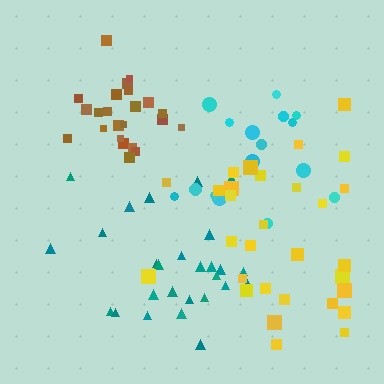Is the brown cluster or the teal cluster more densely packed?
Brown.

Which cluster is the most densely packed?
Brown.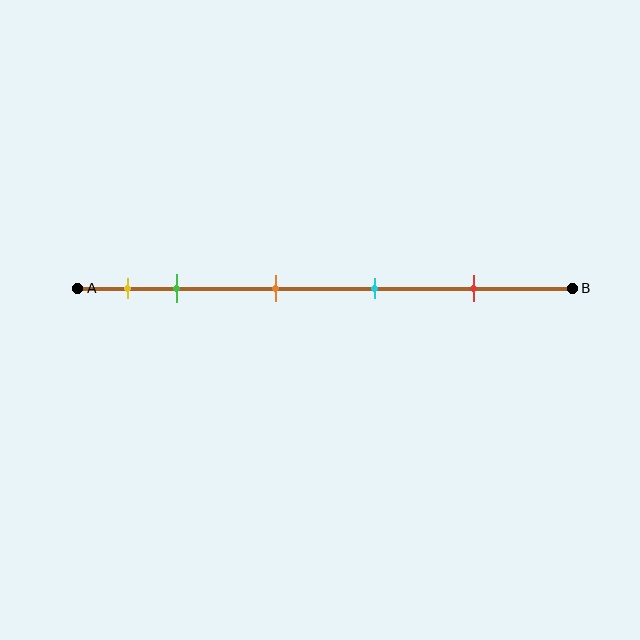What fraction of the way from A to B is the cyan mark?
The cyan mark is approximately 60% (0.6) of the way from A to B.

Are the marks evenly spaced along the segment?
No, the marks are not evenly spaced.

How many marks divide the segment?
There are 5 marks dividing the segment.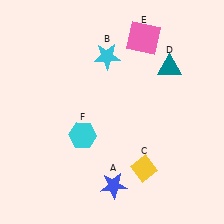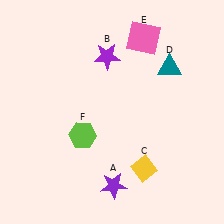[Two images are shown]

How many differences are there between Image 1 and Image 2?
There are 3 differences between the two images.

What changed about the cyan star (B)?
In Image 1, B is cyan. In Image 2, it changed to purple.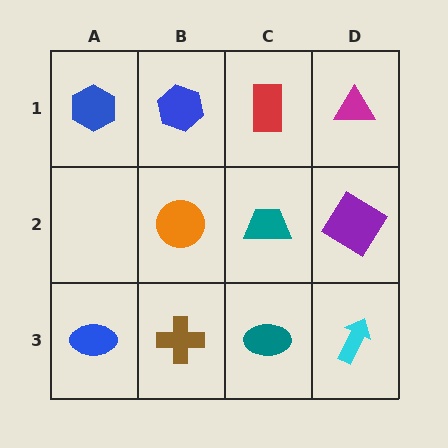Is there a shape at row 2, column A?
No, that cell is empty.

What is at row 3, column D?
A cyan arrow.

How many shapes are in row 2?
3 shapes.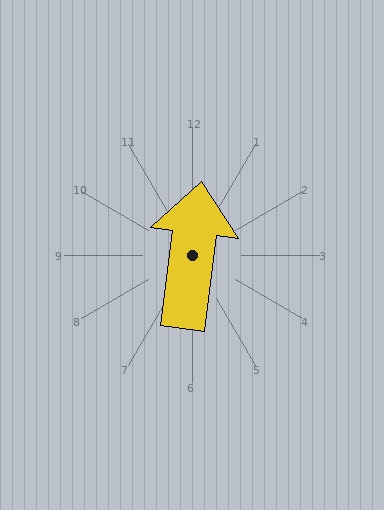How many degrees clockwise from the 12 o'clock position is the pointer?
Approximately 7 degrees.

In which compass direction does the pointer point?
North.